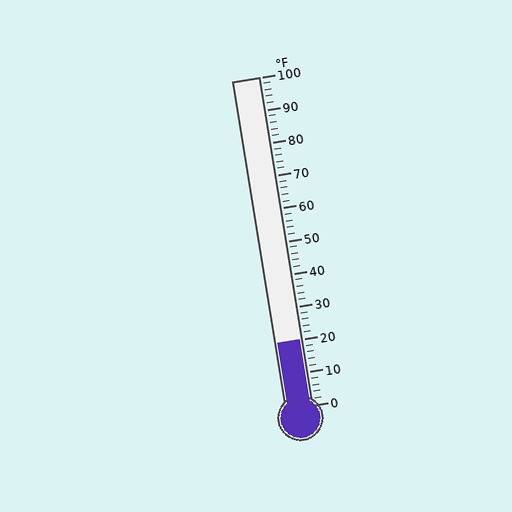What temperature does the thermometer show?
The thermometer shows approximately 20°F.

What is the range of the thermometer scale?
The thermometer scale ranges from 0°F to 100°F.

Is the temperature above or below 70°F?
The temperature is below 70°F.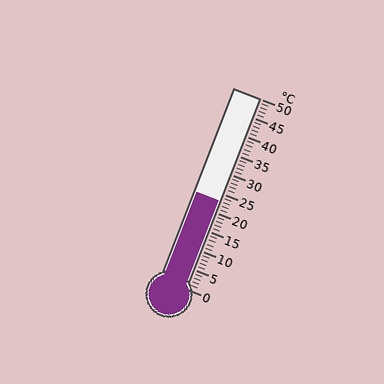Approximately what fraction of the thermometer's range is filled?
The thermometer is filled to approximately 45% of its range.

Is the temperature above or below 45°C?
The temperature is below 45°C.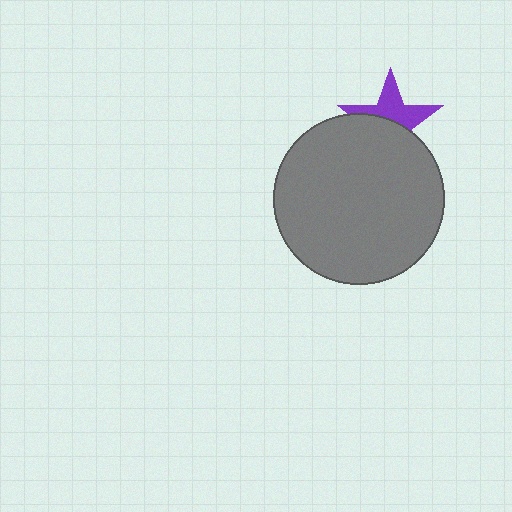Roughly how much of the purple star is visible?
About half of it is visible (roughly 47%).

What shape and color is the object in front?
The object in front is a gray circle.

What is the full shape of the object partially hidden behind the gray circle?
The partially hidden object is a purple star.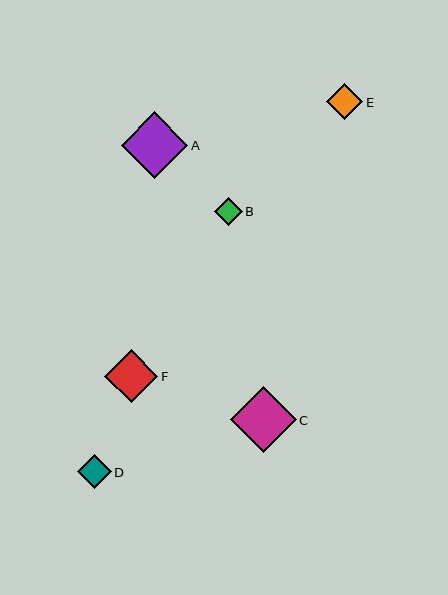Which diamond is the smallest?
Diamond B is the smallest with a size of approximately 28 pixels.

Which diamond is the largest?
Diamond A is the largest with a size of approximately 67 pixels.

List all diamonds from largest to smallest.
From largest to smallest: A, C, F, E, D, B.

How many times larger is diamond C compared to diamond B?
Diamond C is approximately 2.3 times the size of diamond B.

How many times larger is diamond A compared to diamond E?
Diamond A is approximately 1.9 times the size of diamond E.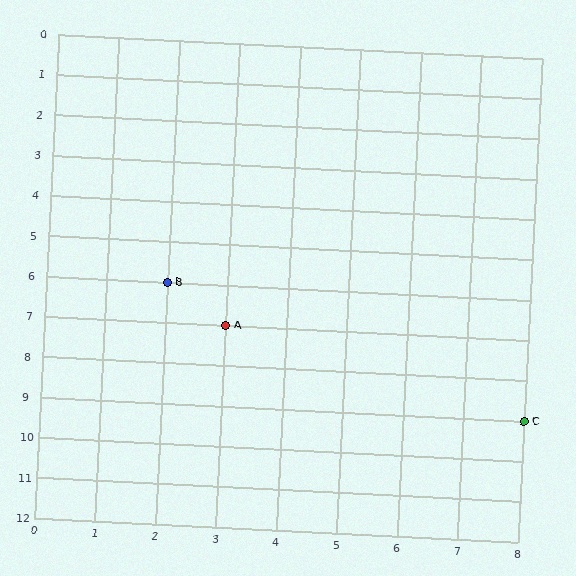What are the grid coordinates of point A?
Point A is at grid coordinates (3, 7).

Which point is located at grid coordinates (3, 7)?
Point A is at (3, 7).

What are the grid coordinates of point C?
Point C is at grid coordinates (8, 9).